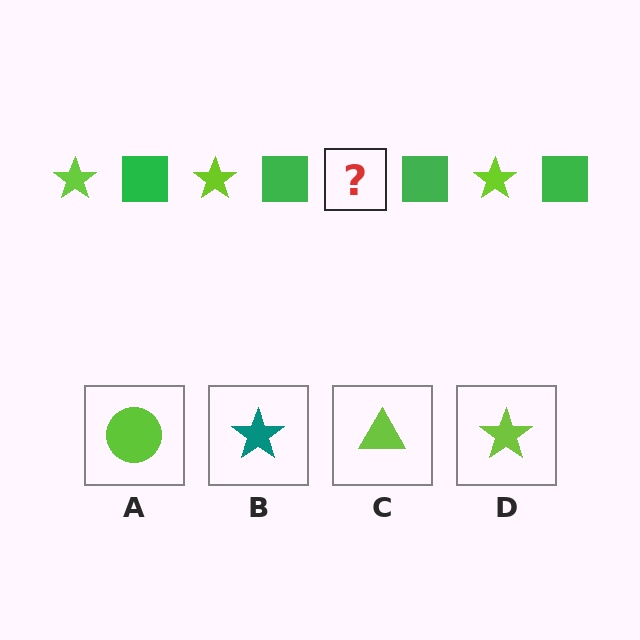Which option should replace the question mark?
Option D.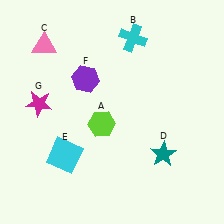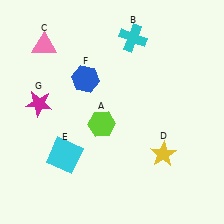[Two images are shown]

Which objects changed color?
D changed from teal to yellow. F changed from purple to blue.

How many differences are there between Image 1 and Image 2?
There are 2 differences between the two images.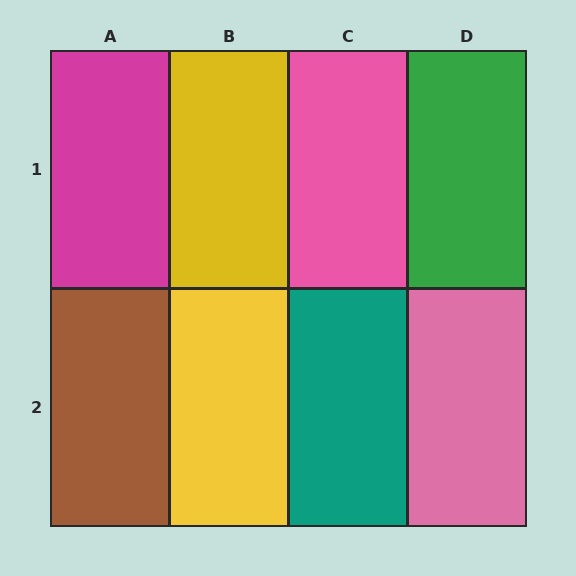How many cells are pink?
2 cells are pink.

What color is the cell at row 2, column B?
Yellow.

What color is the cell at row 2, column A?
Brown.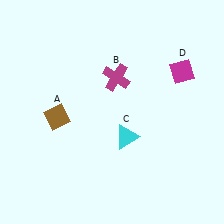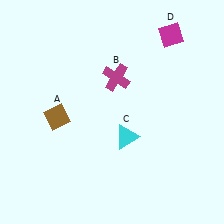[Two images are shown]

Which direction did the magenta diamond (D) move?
The magenta diamond (D) moved up.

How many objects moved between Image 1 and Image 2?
1 object moved between the two images.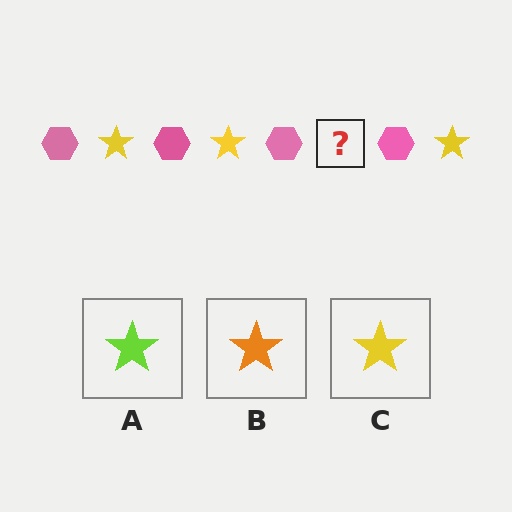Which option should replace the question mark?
Option C.